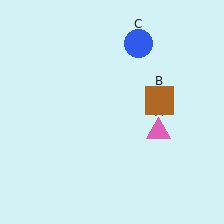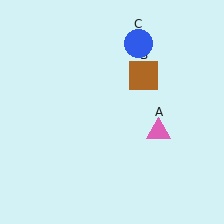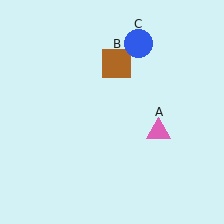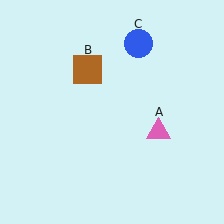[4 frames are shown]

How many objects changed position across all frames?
1 object changed position: brown square (object B).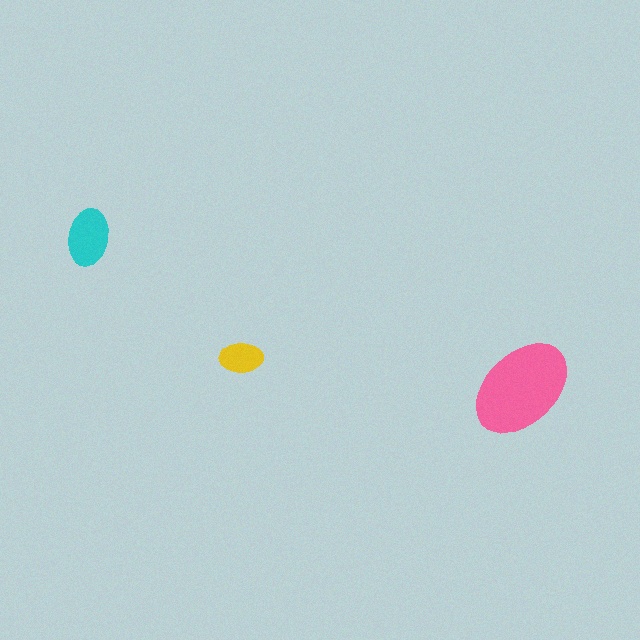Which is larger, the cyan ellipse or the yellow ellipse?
The cyan one.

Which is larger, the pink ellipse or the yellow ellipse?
The pink one.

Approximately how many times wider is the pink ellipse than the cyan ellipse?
About 2 times wider.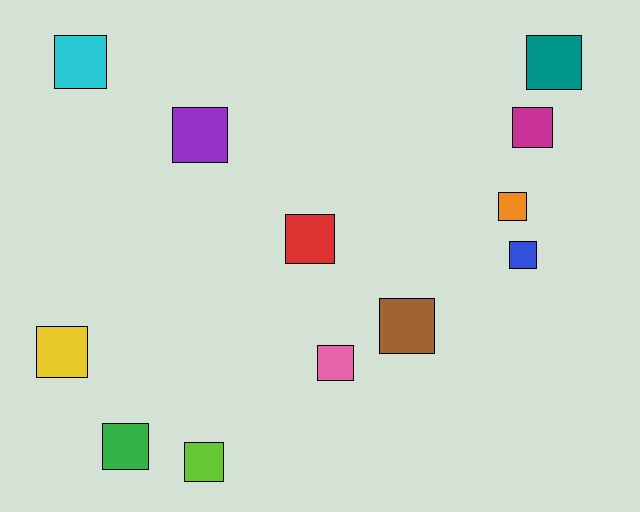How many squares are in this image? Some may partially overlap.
There are 12 squares.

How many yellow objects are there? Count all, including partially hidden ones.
There is 1 yellow object.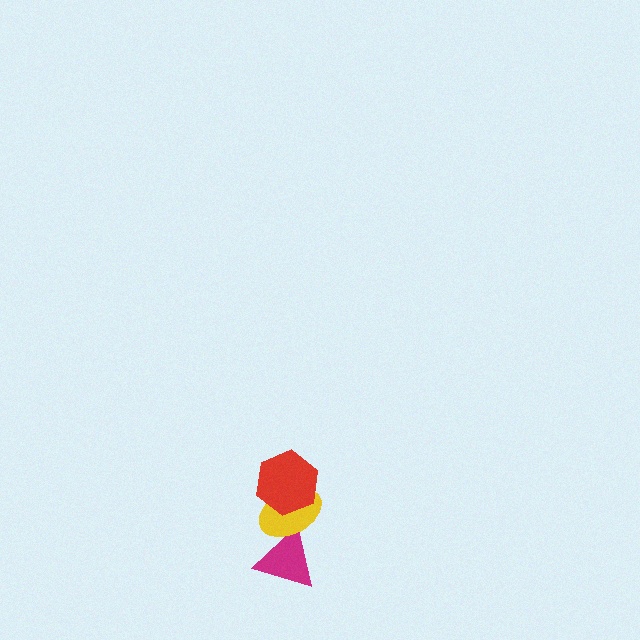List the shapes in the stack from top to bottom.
From top to bottom: the red hexagon, the yellow ellipse, the magenta triangle.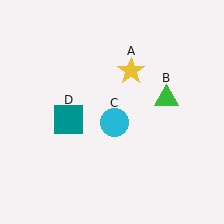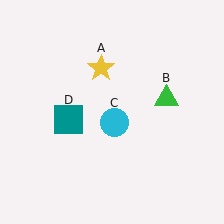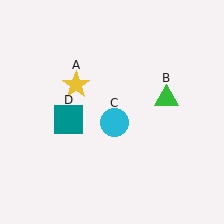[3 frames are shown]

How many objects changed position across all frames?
1 object changed position: yellow star (object A).